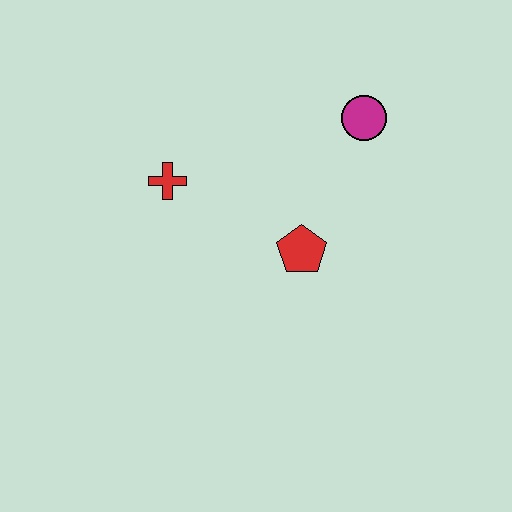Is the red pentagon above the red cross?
No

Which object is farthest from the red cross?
The magenta circle is farthest from the red cross.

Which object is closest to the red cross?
The red pentagon is closest to the red cross.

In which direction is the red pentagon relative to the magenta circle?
The red pentagon is below the magenta circle.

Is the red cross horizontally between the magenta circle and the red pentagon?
No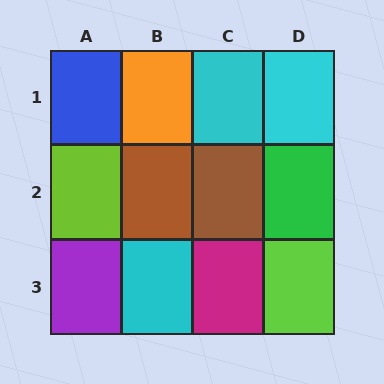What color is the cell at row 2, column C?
Brown.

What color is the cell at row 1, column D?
Cyan.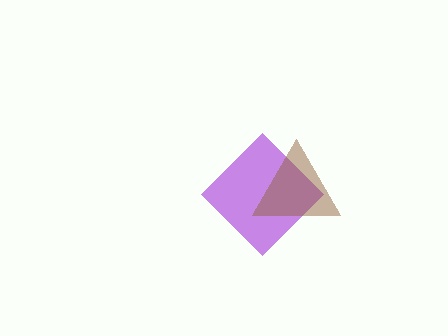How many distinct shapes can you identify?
There are 2 distinct shapes: a purple diamond, a brown triangle.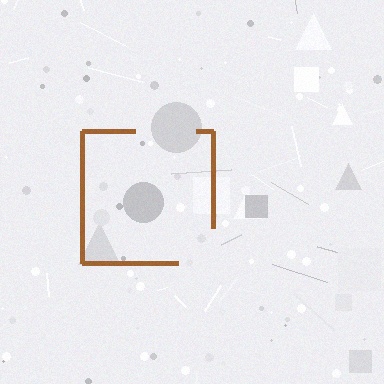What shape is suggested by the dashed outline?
The dashed outline suggests a square.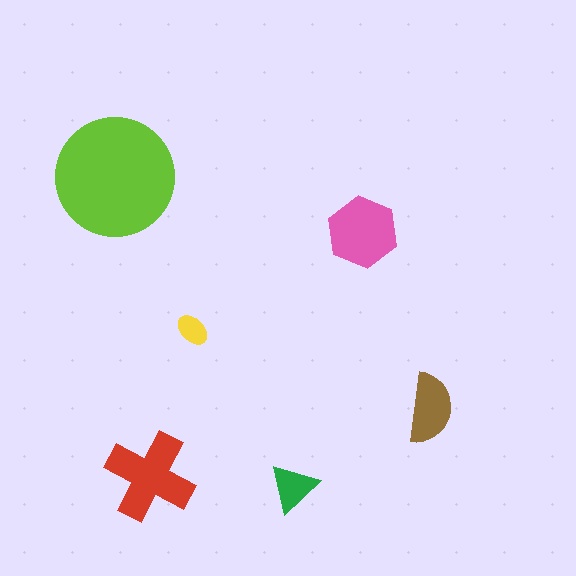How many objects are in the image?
There are 6 objects in the image.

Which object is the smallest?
The yellow ellipse.